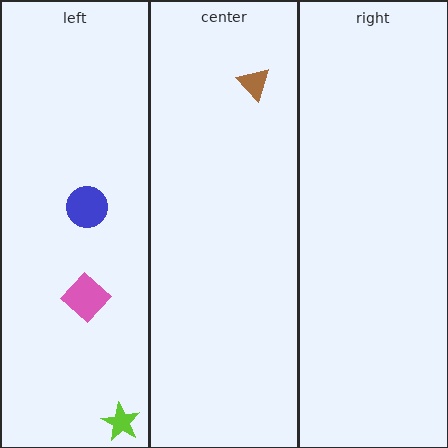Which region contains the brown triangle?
The center region.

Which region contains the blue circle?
The left region.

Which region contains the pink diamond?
The left region.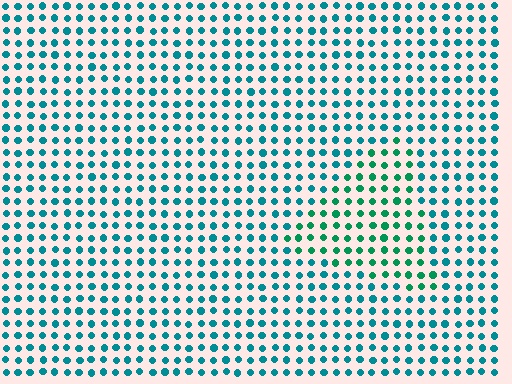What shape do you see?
I see a triangle.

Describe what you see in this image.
The image is filled with small teal elements in a uniform arrangement. A triangle-shaped region is visible where the elements are tinted to a slightly different hue, forming a subtle color boundary.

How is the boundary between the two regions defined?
The boundary is defined purely by a slight shift in hue (about 30 degrees). Spacing, size, and orientation are identical on both sides.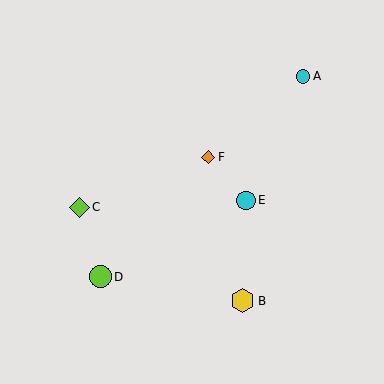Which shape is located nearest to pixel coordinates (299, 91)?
The cyan circle (labeled A) at (303, 76) is nearest to that location.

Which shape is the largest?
The yellow hexagon (labeled B) is the largest.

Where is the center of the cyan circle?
The center of the cyan circle is at (246, 200).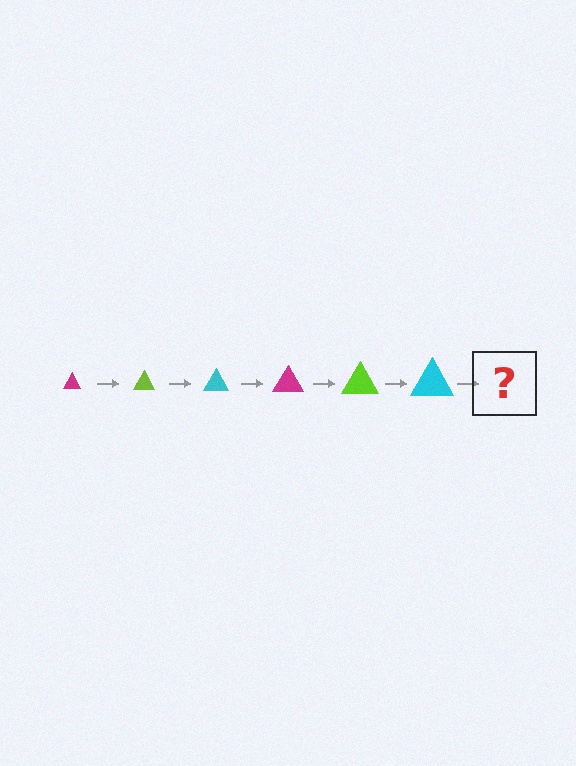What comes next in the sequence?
The next element should be a magenta triangle, larger than the previous one.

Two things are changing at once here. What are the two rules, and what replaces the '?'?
The two rules are that the triangle grows larger each step and the color cycles through magenta, lime, and cyan. The '?' should be a magenta triangle, larger than the previous one.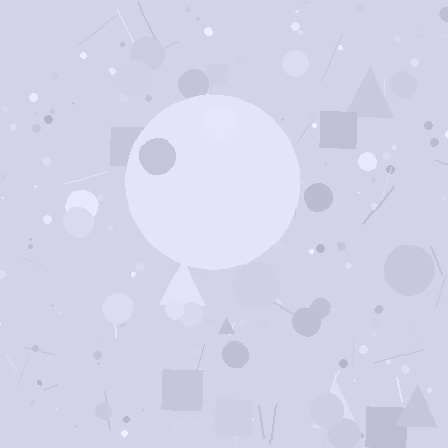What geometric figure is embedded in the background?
A circle is embedded in the background.